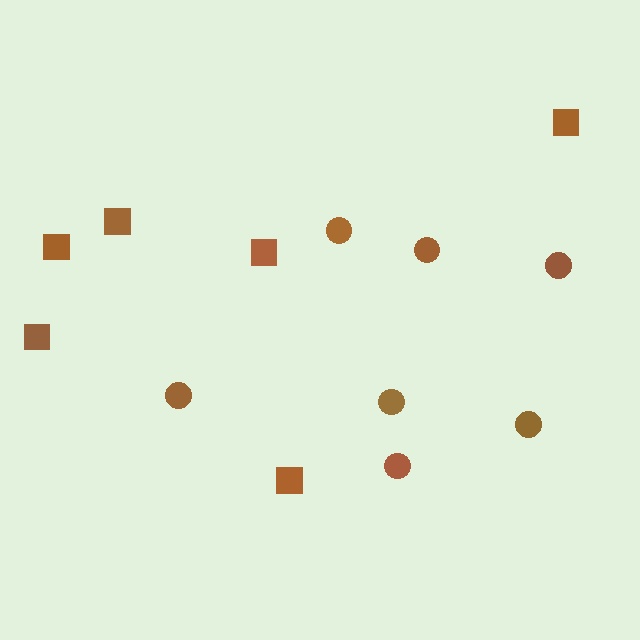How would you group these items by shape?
There are 2 groups: one group of circles (7) and one group of squares (6).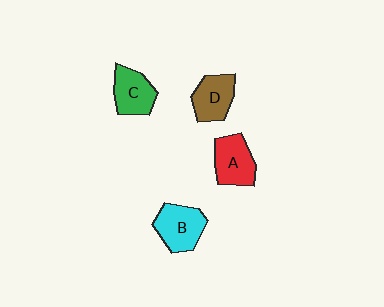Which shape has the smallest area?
Shape D (brown).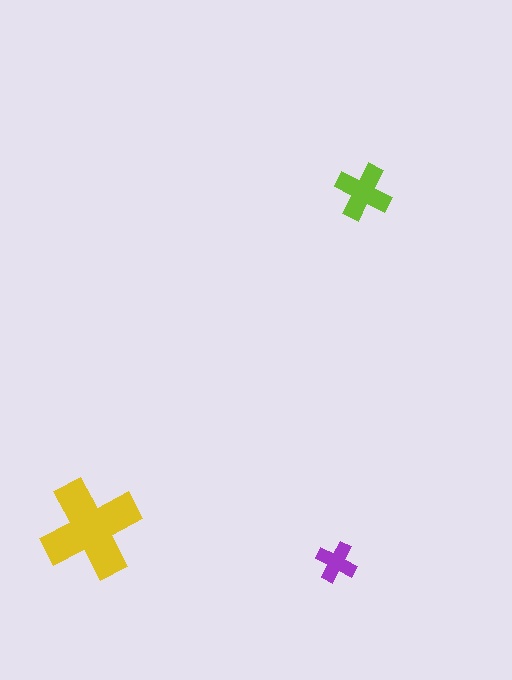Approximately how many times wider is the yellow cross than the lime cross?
About 2 times wider.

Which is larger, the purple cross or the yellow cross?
The yellow one.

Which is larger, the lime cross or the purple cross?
The lime one.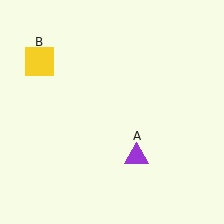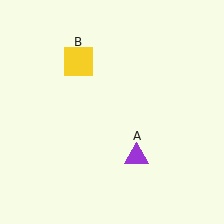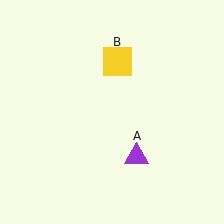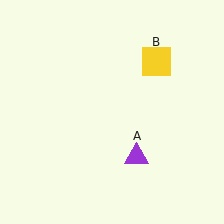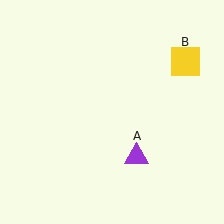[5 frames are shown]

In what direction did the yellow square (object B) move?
The yellow square (object B) moved right.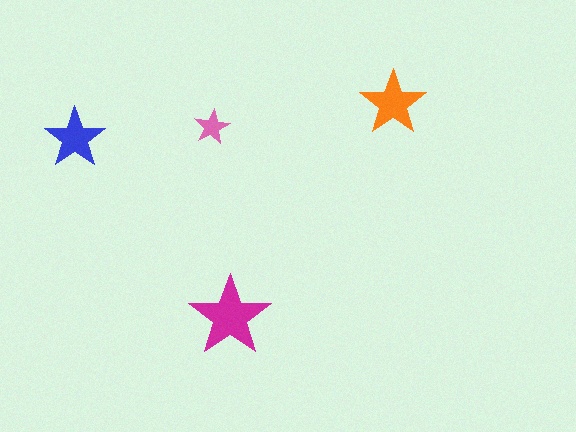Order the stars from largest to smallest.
the magenta one, the orange one, the blue one, the pink one.